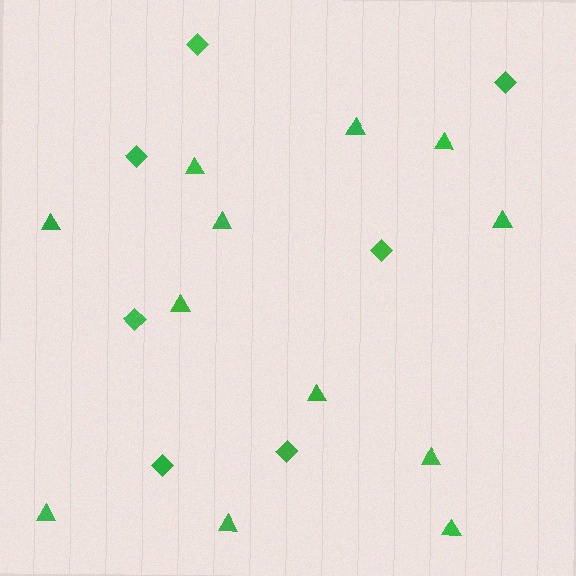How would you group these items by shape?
There are 2 groups: one group of diamonds (7) and one group of triangles (12).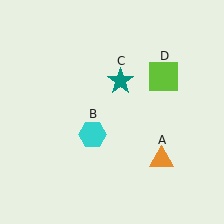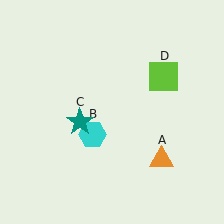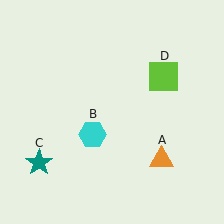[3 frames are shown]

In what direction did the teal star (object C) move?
The teal star (object C) moved down and to the left.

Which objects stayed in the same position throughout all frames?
Orange triangle (object A) and cyan hexagon (object B) and lime square (object D) remained stationary.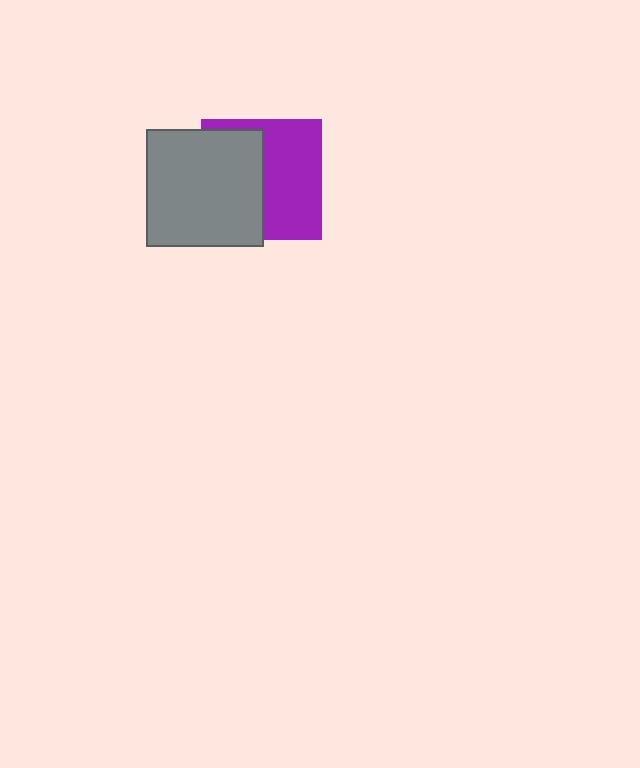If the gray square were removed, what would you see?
You would see the complete purple square.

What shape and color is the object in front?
The object in front is a gray square.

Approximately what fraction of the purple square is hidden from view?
Roughly 47% of the purple square is hidden behind the gray square.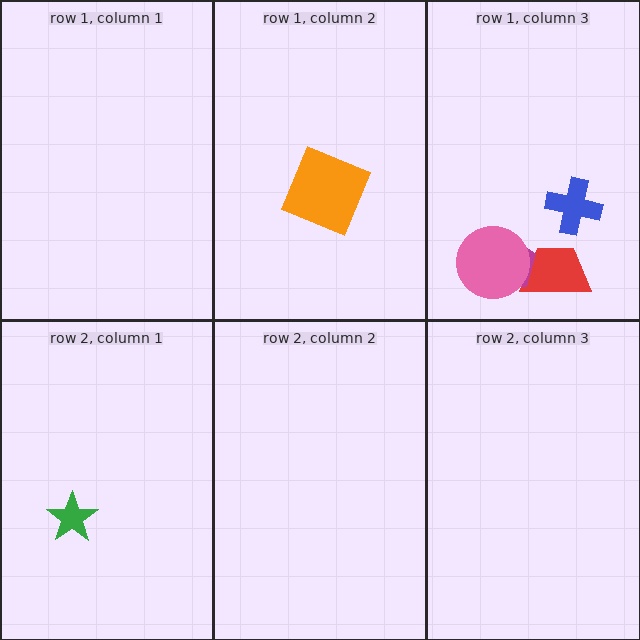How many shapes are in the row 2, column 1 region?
1.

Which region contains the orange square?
The row 1, column 2 region.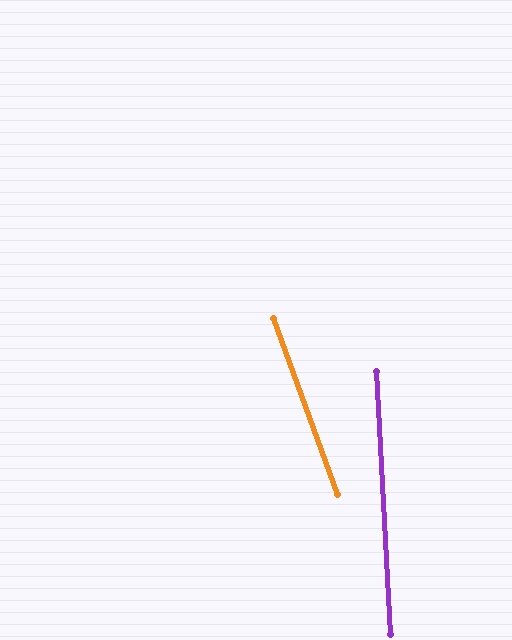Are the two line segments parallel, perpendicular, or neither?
Neither parallel nor perpendicular — they differ by about 17°.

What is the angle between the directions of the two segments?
Approximately 17 degrees.